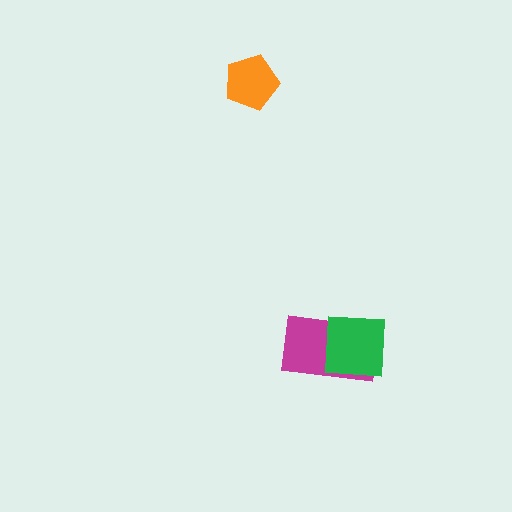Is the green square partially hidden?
No, no other shape covers it.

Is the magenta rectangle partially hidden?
Yes, it is partially covered by another shape.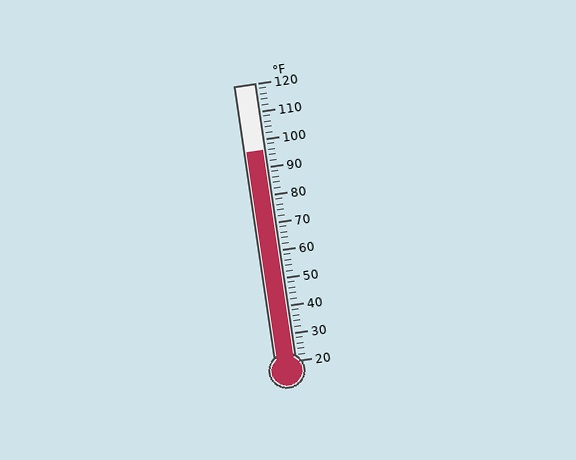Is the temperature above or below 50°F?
The temperature is above 50°F.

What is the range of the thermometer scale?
The thermometer scale ranges from 20°F to 120°F.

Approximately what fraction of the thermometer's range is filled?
The thermometer is filled to approximately 75% of its range.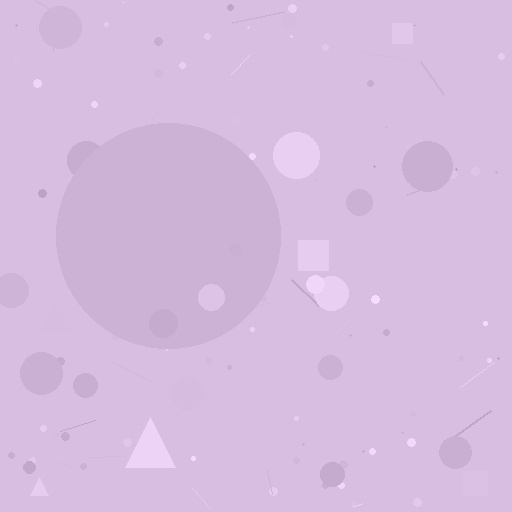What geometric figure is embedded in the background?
A circle is embedded in the background.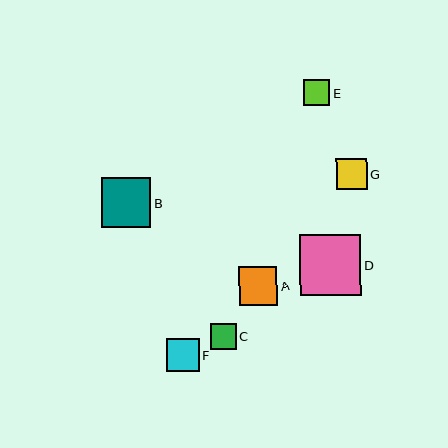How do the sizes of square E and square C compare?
Square E and square C are approximately the same size.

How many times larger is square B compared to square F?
Square B is approximately 1.5 times the size of square F.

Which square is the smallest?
Square C is the smallest with a size of approximately 26 pixels.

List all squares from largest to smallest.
From largest to smallest: D, B, A, F, G, E, C.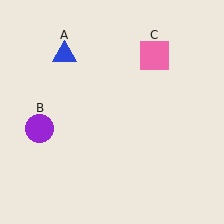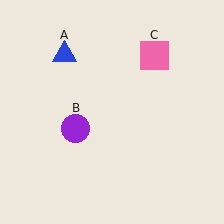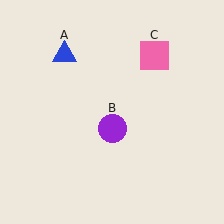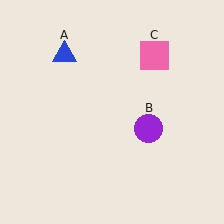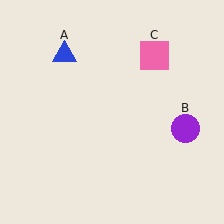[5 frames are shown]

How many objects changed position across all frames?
1 object changed position: purple circle (object B).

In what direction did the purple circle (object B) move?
The purple circle (object B) moved right.